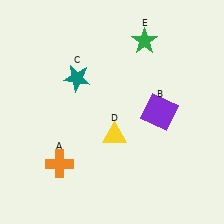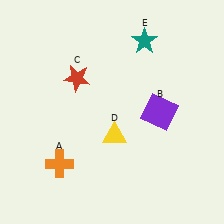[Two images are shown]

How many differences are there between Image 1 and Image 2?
There are 2 differences between the two images.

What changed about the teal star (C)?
In Image 1, C is teal. In Image 2, it changed to red.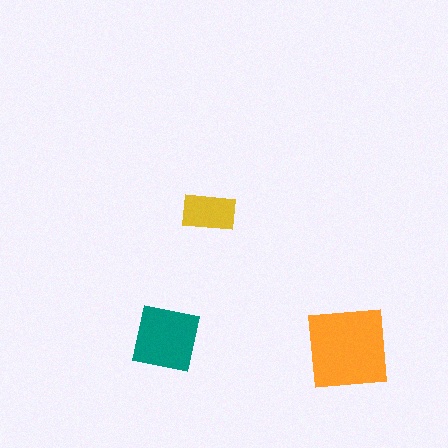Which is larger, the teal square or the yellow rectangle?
The teal square.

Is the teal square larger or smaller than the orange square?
Smaller.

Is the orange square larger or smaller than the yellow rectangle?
Larger.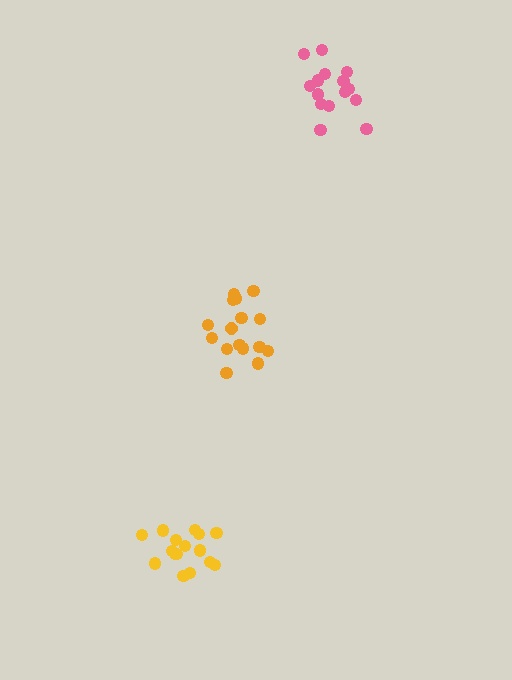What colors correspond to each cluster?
The clusters are colored: yellow, pink, orange.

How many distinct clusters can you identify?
There are 3 distinct clusters.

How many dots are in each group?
Group 1: 16 dots, Group 2: 15 dots, Group 3: 16 dots (47 total).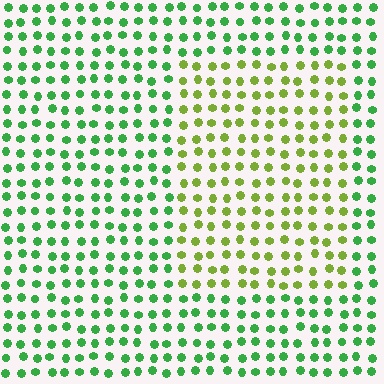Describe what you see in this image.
The image is filled with small green elements in a uniform arrangement. A rectangle-shaped region is visible where the elements are tinted to a slightly different hue, forming a subtle color boundary.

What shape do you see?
I see a rectangle.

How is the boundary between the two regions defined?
The boundary is defined purely by a slight shift in hue (about 42 degrees). Spacing, size, and orientation are identical on both sides.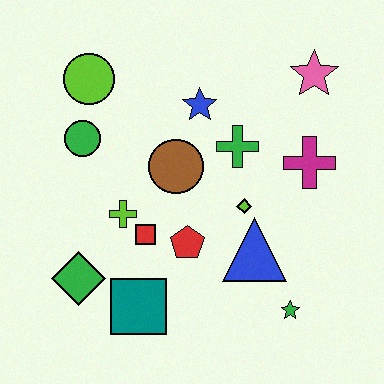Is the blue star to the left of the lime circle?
No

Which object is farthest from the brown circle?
The green star is farthest from the brown circle.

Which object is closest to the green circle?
The lime circle is closest to the green circle.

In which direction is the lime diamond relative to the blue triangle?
The lime diamond is above the blue triangle.